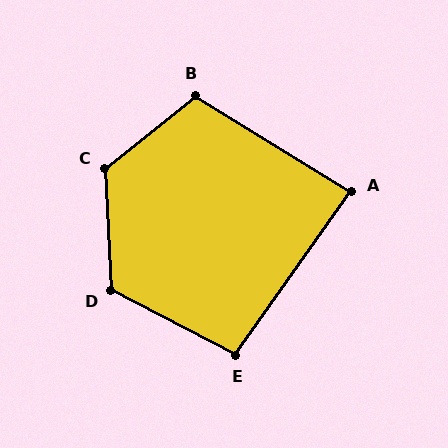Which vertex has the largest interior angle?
C, at approximately 126 degrees.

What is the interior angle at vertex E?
Approximately 98 degrees (obtuse).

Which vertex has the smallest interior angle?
A, at approximately 86 degrees.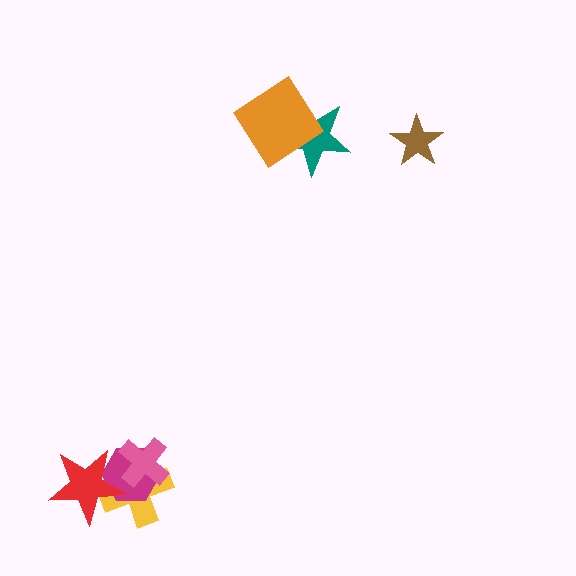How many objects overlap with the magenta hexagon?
3 objects overlap with the magenta hexagon.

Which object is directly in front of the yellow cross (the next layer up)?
The magenta hexagon is directly in front of the yellow cross.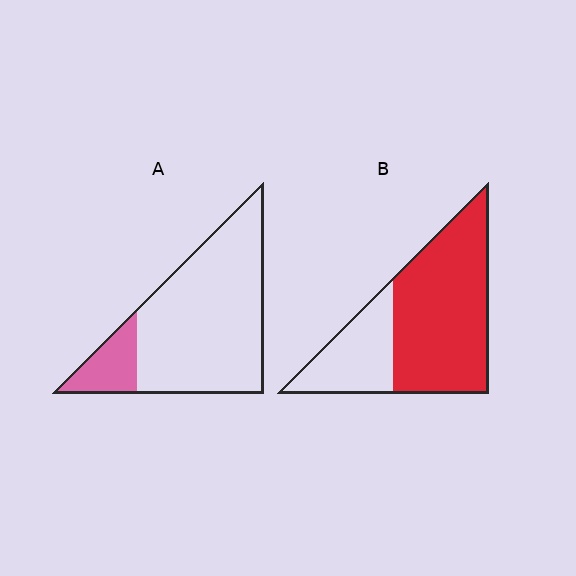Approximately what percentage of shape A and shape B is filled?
A is approximately 15% and B is approximately 70%.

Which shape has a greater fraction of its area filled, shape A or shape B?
Shape B.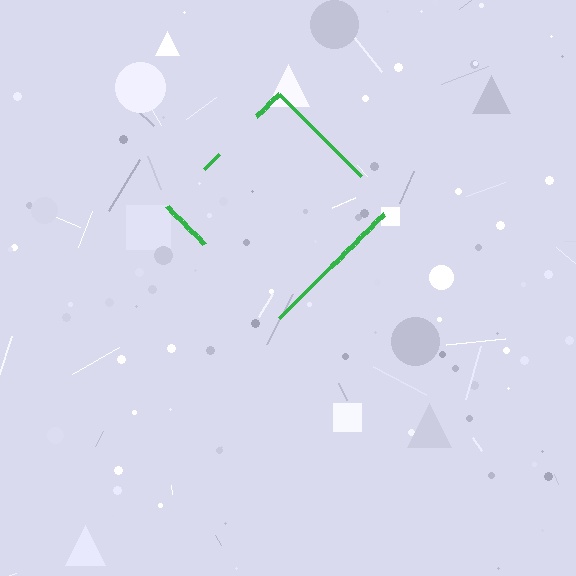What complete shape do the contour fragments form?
The contour fragments form a diamond.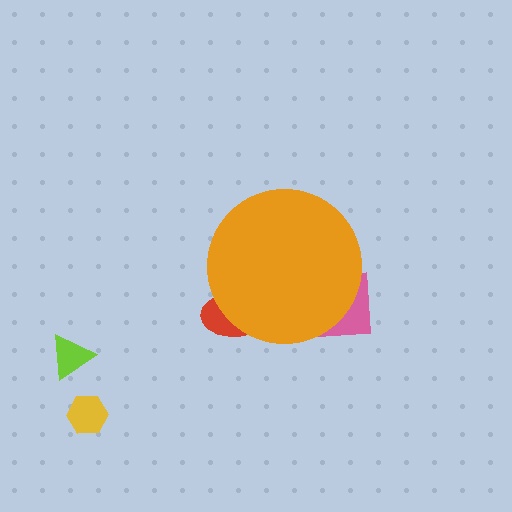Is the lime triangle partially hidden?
No, the lime triangle is fully visible.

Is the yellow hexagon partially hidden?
No, the yellow hexagon is fully visible.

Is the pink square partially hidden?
Yes, the pink square is partially hidden behind the orange circle.